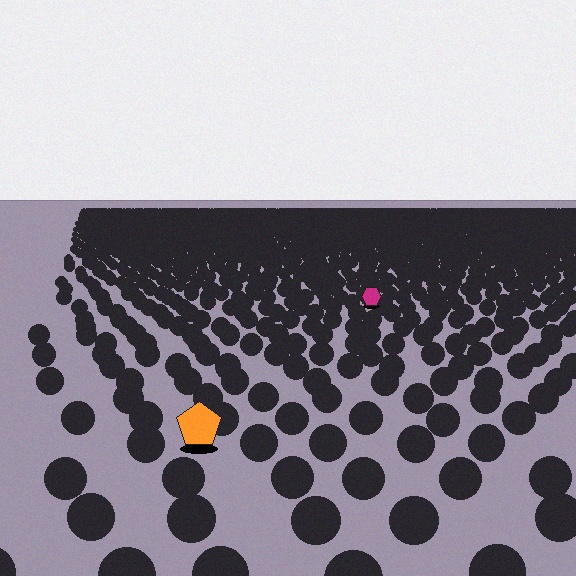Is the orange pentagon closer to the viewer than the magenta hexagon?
Yes. The orange pentagon is closer — you can tell from the texture gradient: the ground texture is coarser near it.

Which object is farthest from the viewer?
The magenta hexagon is farthest from the viewer. It appears smaller and the ground texture around it is denser.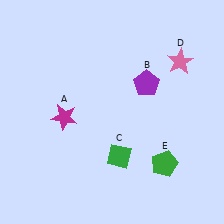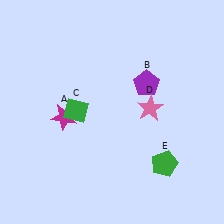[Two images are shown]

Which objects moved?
The objects that moved are: the green diamond (C), the pink star (D).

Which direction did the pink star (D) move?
The pink star (D) moved down.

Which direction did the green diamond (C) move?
The green diamond (C) moved up.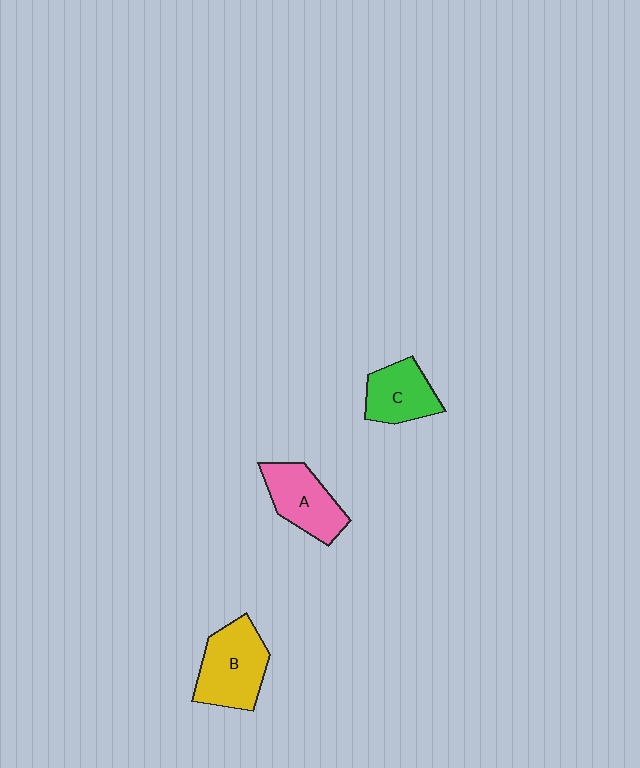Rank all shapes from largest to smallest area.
From largest to smallest: B (yellow), A (pink), C (green).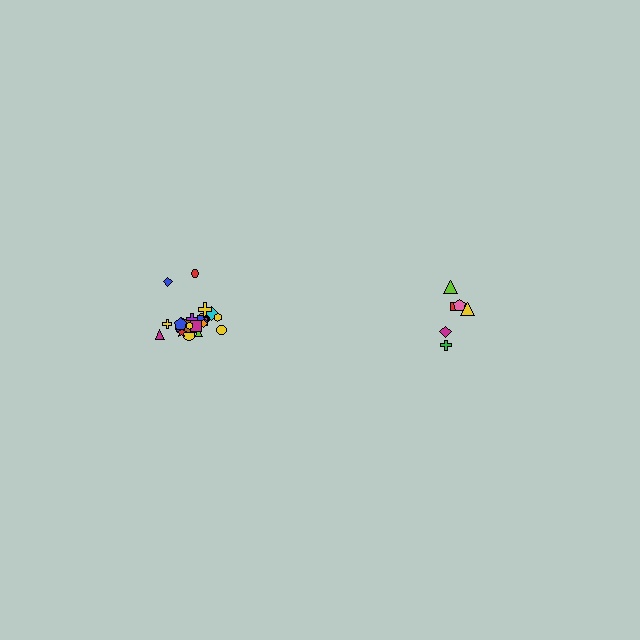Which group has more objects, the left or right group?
The left group.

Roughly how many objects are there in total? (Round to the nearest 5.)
Roughly 30 objects in total.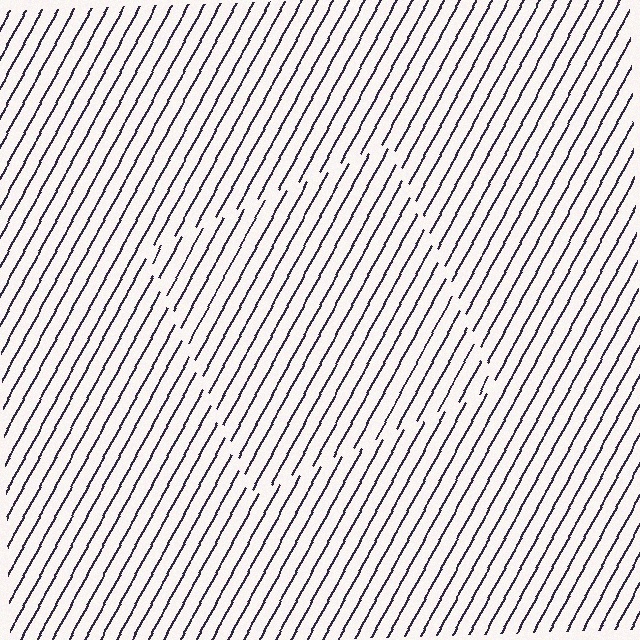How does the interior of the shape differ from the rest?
The interior of the shape contains the same grating, shifted by half a period — the contour is defined by the phase discontinuity where line-ends from the inner and outer gratings abut.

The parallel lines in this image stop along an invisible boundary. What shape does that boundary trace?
An illusory square. The interior of the shape contains the same grating, shifted by half a period — the contour is defined by the phase discontinuity where line-ends from the inner and outer gratings abut.